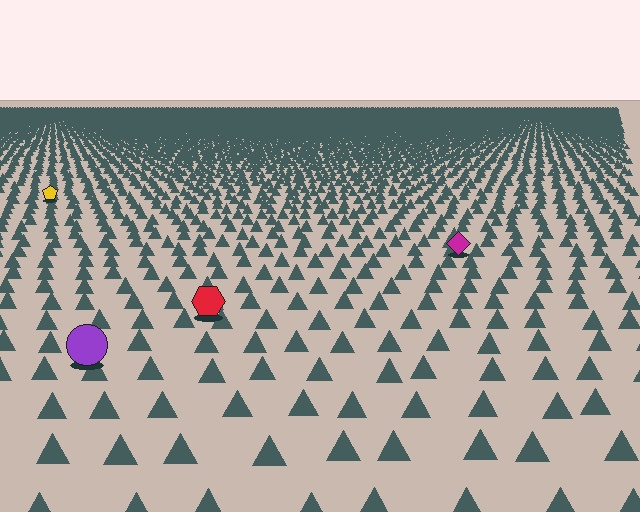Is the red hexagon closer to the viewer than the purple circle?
No. The purple circle is closer — you can tell from the texture gradient: the ground texture is coarser near it.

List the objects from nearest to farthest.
From nearest to farthest: the purple circle, the red hexagon, the magenta diamond, the yellow pentagon.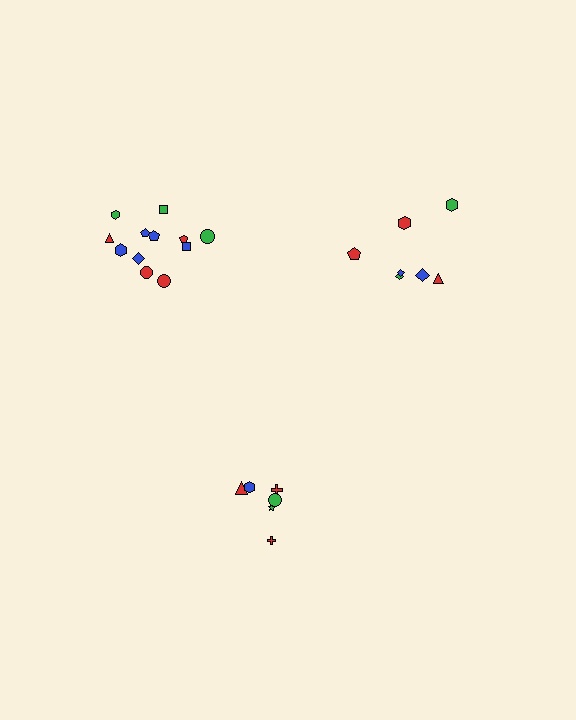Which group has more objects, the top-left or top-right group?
The top-left group.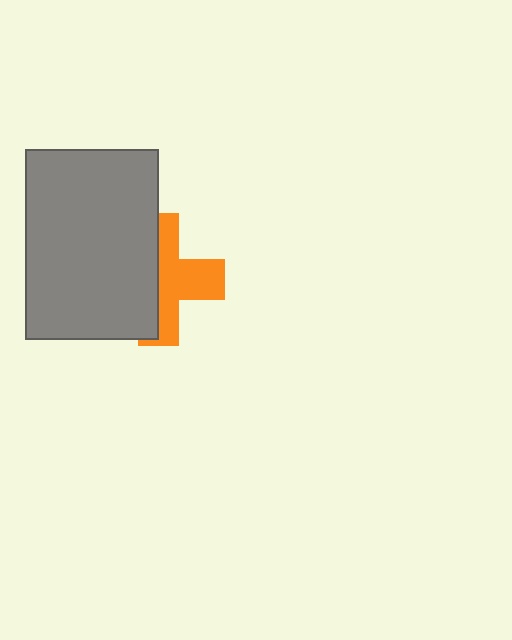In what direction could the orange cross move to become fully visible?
The orange cross could move right. That would shift it out from behind the gray rectangle entirely.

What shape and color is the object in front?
The object in front is a gray rectangle.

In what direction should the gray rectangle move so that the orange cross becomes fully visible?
The gray rectangle should move left. That is the shortest direction to clear the overlap and leave the orange cross fully visible.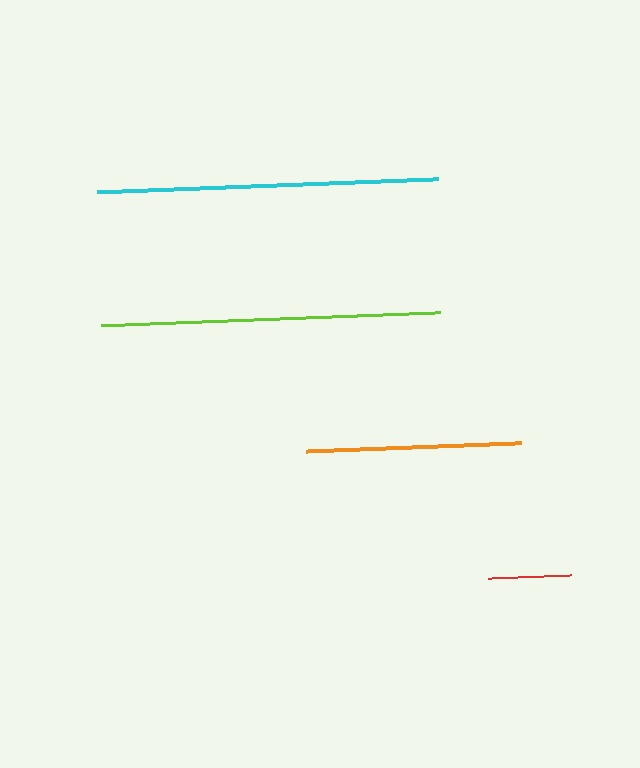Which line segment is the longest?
The cyan line is the longest at approximately 340 pixels.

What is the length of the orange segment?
The orange segment is approximately 217 pixels long.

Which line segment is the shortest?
The red line is the shortest at approximately 82 pixels.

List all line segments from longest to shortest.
From longest to shortest: cyan, lime, orange, red.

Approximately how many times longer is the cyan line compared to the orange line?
The cyan line is approximately 1.6 times the length of the orange line.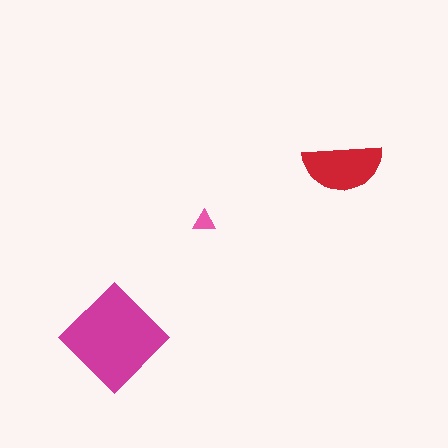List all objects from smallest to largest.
The pink triangle, the red semicircle, the magenta diamond.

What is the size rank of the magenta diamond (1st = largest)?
1st.